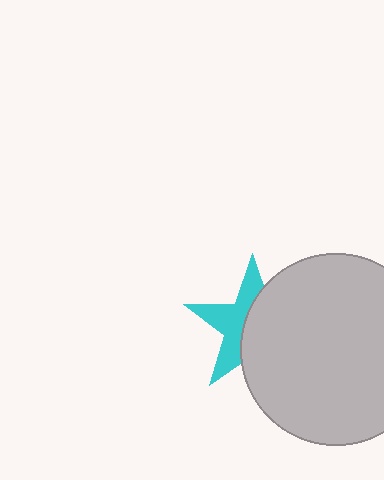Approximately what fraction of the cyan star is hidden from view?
Roughly 54% of the cyan star is hidden behind the light gray circle.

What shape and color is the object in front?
The object in front is a light gray circle.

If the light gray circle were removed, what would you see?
You would see the complete cyan star.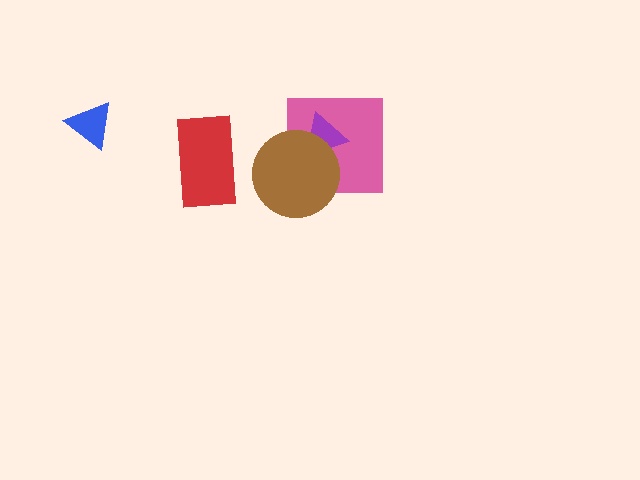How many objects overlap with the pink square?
2 objects overlap with the pink square.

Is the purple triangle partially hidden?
Yes, it is partially covered by another shape.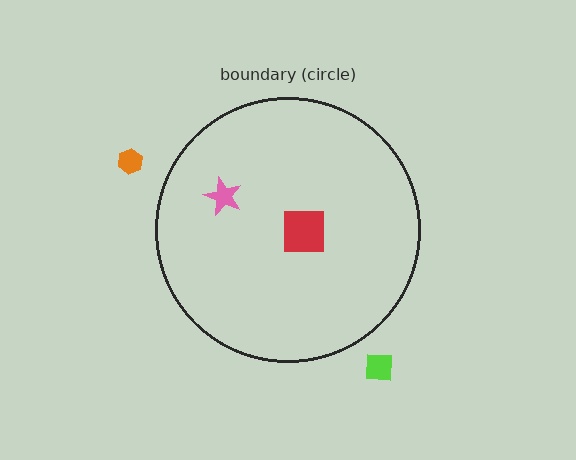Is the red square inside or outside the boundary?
Inside.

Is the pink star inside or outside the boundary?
Inside.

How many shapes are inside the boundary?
2 inside, 2 outside.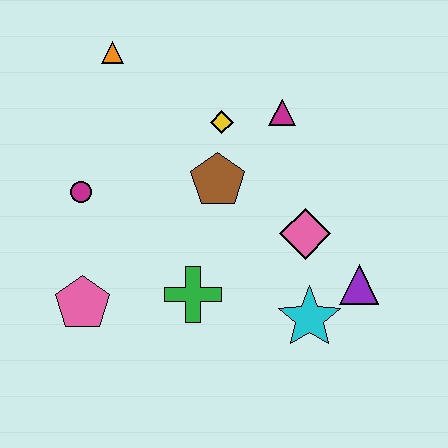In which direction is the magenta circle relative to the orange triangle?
The magenta circle is below the orange triangle.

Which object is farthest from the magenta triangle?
The pink pentagon is farthest from the magenta triangle.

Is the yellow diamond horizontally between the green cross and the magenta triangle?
Yes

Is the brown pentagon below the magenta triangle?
Yes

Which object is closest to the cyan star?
The purple triangle is closest to the cyan star.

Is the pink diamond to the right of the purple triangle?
No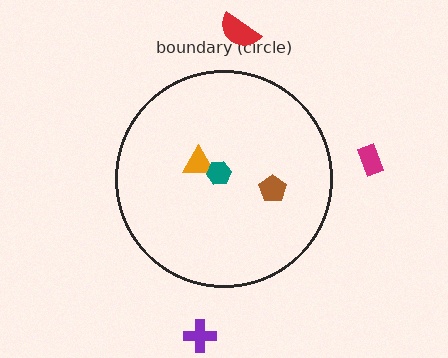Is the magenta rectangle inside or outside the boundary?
Outside.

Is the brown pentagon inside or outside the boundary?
Inside.